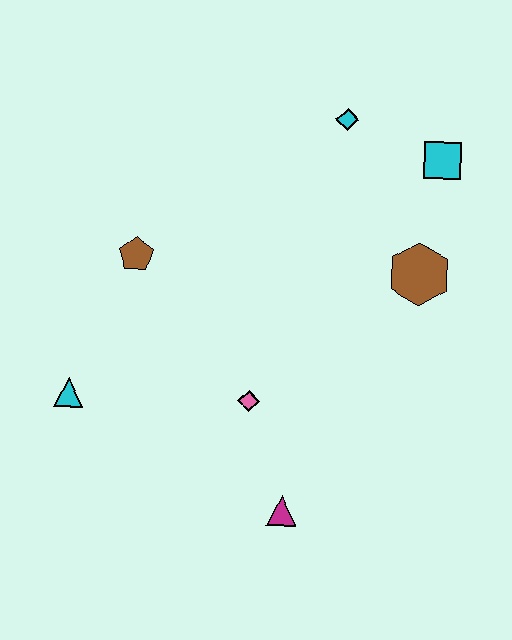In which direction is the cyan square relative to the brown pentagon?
The cyan square is to the right of the brown pentagon.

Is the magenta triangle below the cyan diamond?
Yes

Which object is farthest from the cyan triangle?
The cyan square is farthest from the cyan triangle.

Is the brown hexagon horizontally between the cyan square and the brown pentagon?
Yes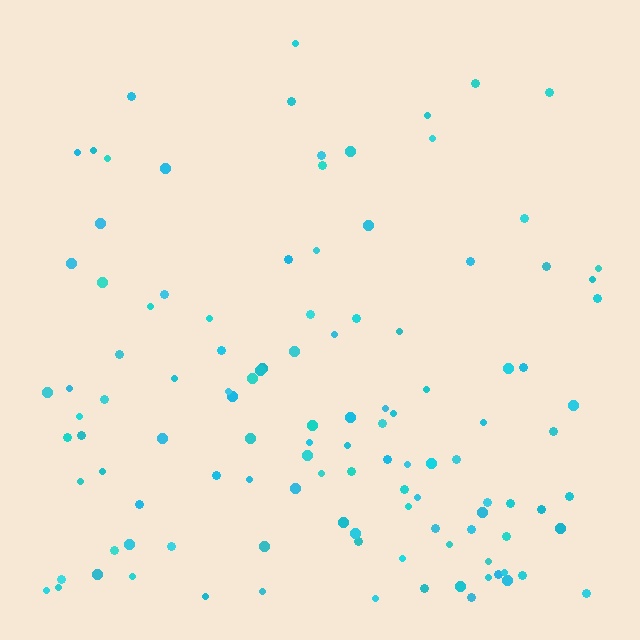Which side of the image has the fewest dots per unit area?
The top.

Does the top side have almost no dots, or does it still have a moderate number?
Still a moderate number, just noticeably fewer than the bottom.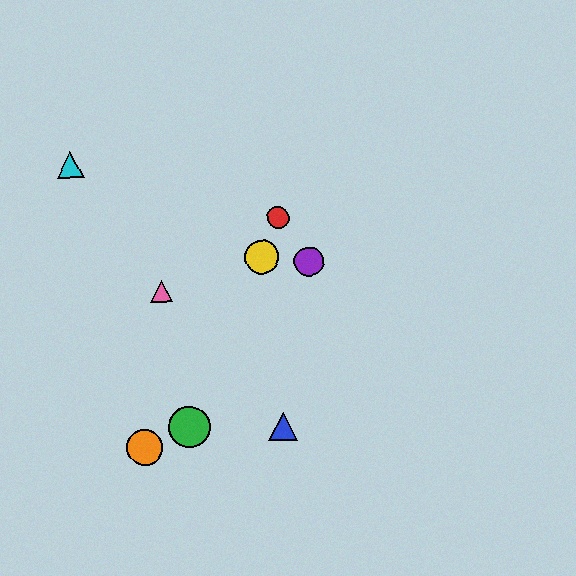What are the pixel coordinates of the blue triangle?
The blue triangle is at (283, 427).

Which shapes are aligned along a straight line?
The red circle, the green circle, the yellow circle are aligned along a straight line.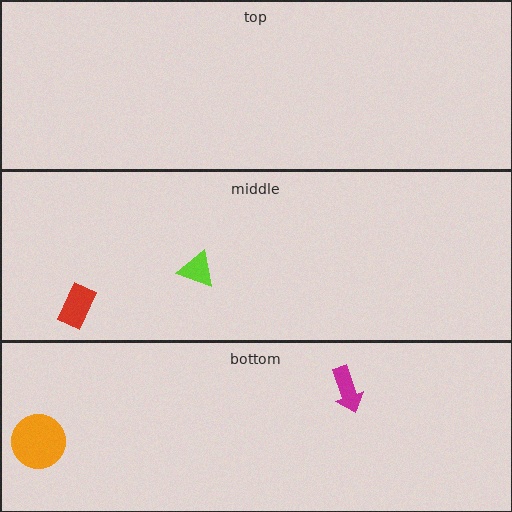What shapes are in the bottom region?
The magenta arrow, the orange circle.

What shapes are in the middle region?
The lime triangle, the red rectangle.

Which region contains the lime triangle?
The middle region.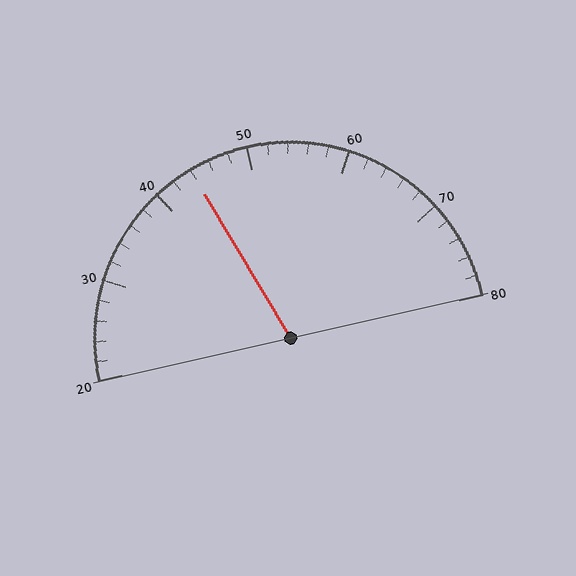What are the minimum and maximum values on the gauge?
The gauge ranges from 20 to 80.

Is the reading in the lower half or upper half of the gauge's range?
The reading is in the lower half of the range (20 to 80).